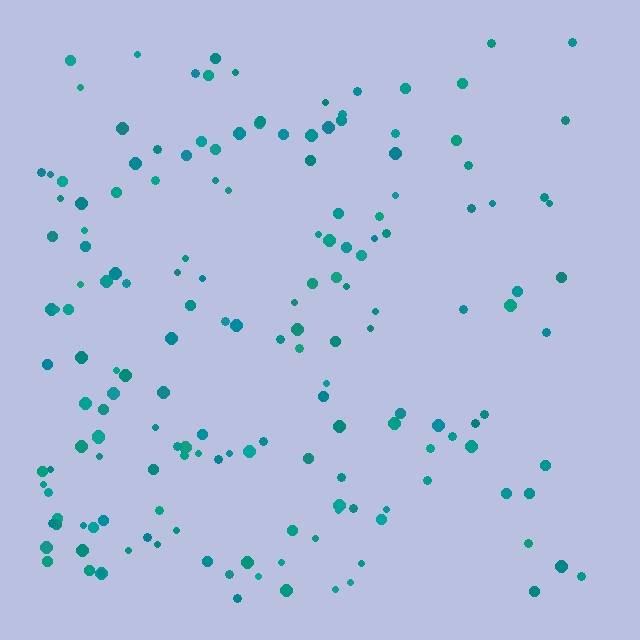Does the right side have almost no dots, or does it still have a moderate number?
Still a moderate number, just noticeably fewer than the left.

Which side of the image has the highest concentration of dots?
The left.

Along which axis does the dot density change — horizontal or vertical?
Horizontal.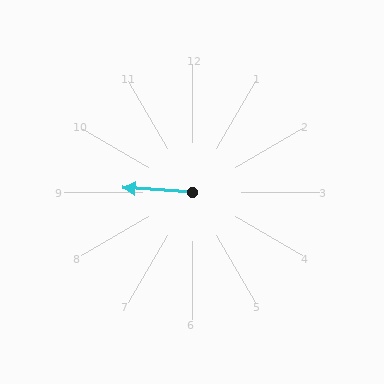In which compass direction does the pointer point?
West.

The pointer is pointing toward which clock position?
Roughly 9 o'clock.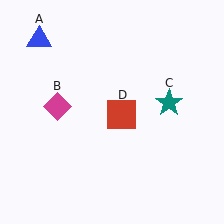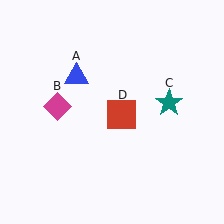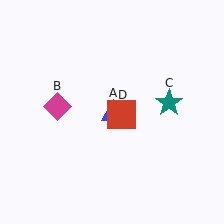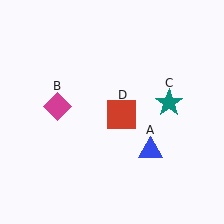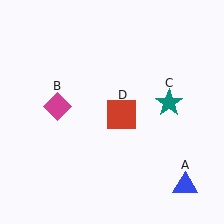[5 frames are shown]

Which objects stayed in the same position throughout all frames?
Magenta diamond (object B) and teal star (object C) and red square (object D) remained stationary.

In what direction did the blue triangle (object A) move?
The blue triangle (object A) moved down and to the right.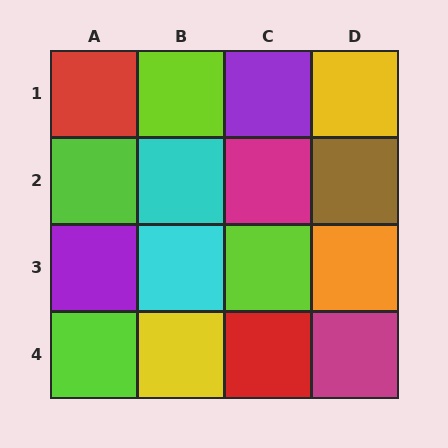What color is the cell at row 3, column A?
Purple.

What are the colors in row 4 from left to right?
Lime, yellow, red, magenta.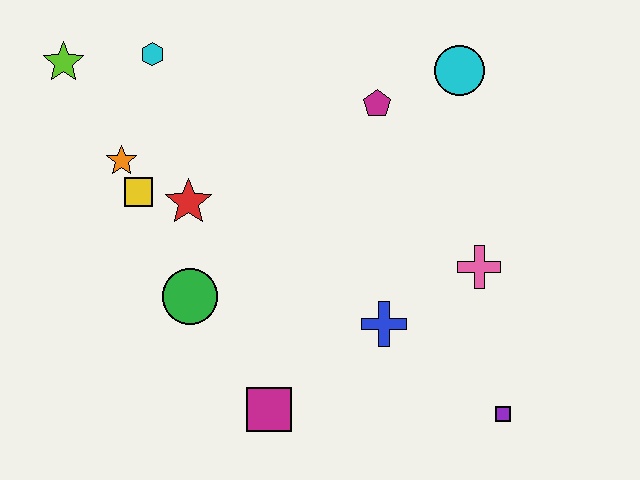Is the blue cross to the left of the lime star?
No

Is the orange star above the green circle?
Yes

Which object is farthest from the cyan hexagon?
The purple square is farthest from the cyan hexagon.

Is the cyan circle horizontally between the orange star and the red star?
No